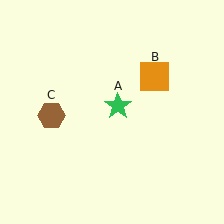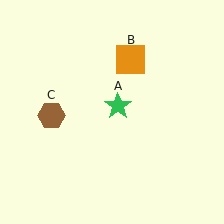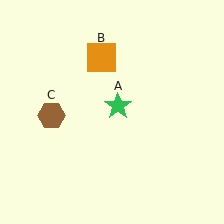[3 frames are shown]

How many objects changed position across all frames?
1 object changed position: orange square (object B).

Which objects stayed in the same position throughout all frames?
Green star (object A) and brown hexagon (object C) remained stationary.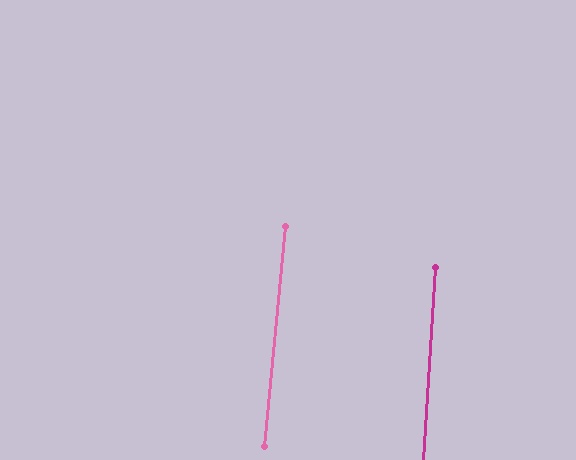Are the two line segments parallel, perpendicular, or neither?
Parallel — their directions differ by only 2.0°.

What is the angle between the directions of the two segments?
Approximately 2 degrees.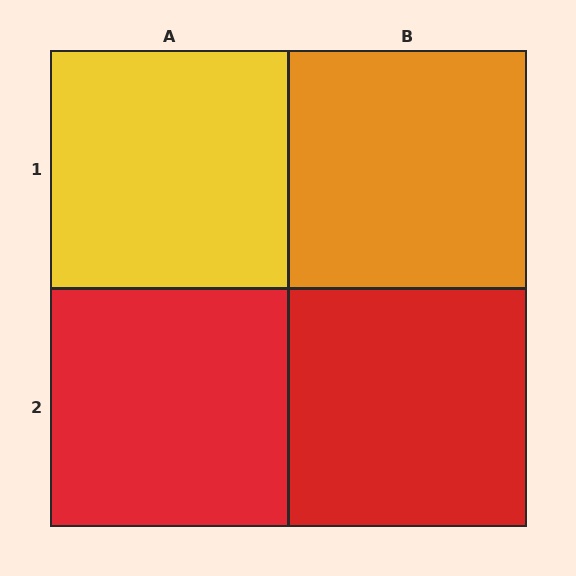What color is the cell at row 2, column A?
Red.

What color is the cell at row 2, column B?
Red.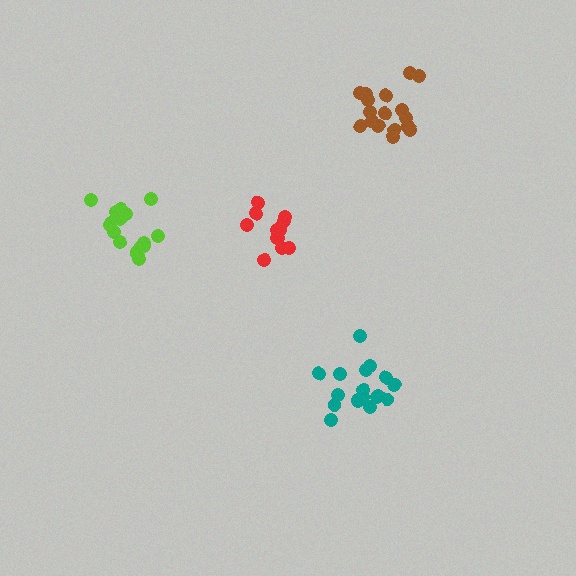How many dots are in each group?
Group 1: 18 dots, Group 2: 13 dots, Group 3: 17 dots, Group 4: 17 dots (65 total).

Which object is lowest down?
The teal cluster is bottommost.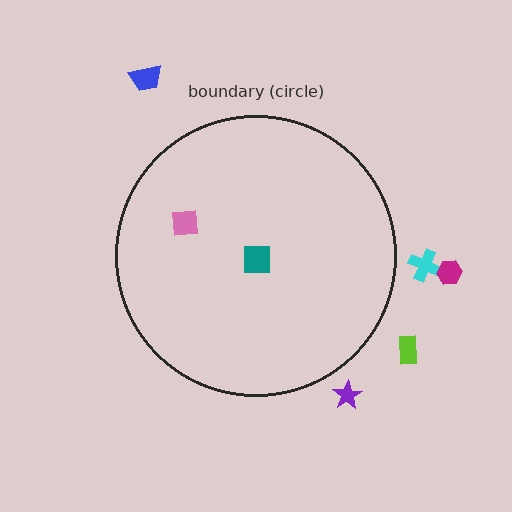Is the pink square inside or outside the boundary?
Inside.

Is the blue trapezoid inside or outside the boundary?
Outside.